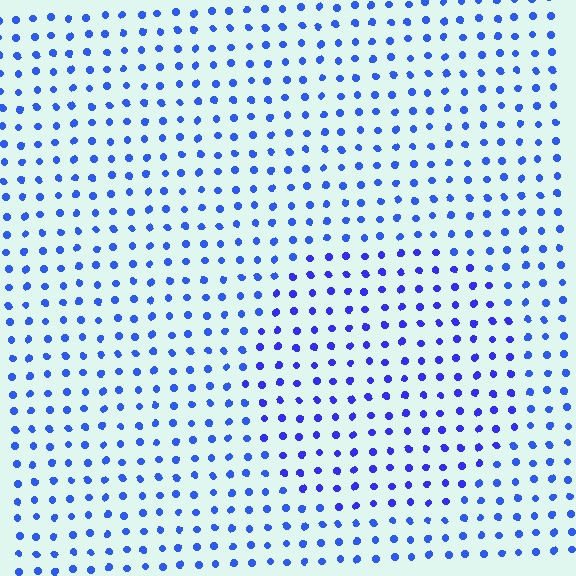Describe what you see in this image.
The image is filled with small blue elements in a uniform arrangement. A circle-shaped region is visible where the elements are tinted to a slightly different hue, forming a subtle color boundary.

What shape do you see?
I see a circle.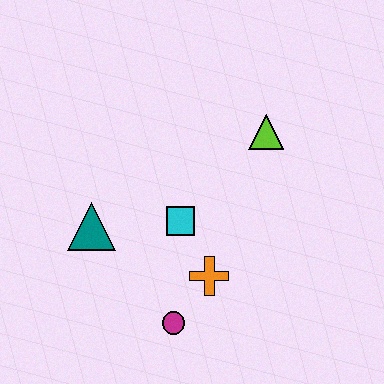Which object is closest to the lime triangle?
The cyan square is closest to the lime triangle.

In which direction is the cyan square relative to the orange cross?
The cyan square is above the orange cross.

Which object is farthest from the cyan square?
The lime triangle is farthest from the cyan square.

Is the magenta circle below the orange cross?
Yes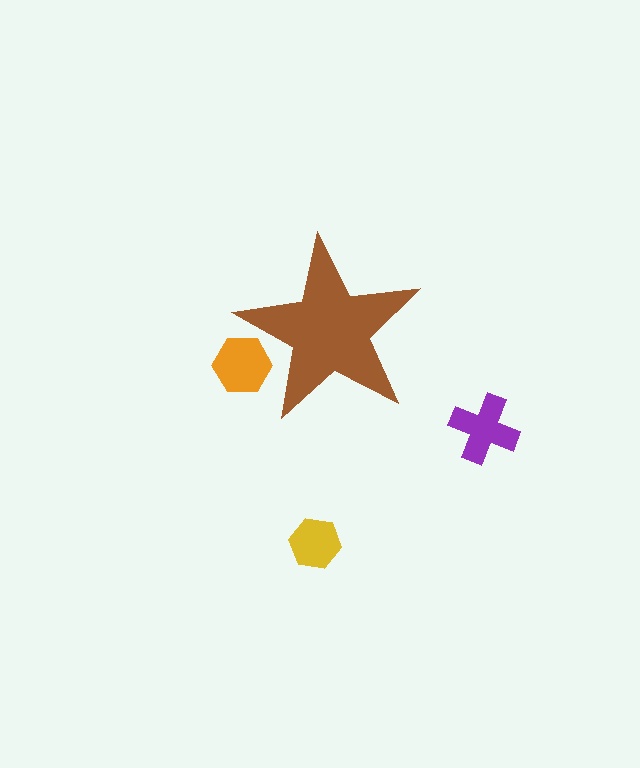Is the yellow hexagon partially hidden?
No, the yellow hexagon is fully visible.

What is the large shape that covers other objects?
A brown star.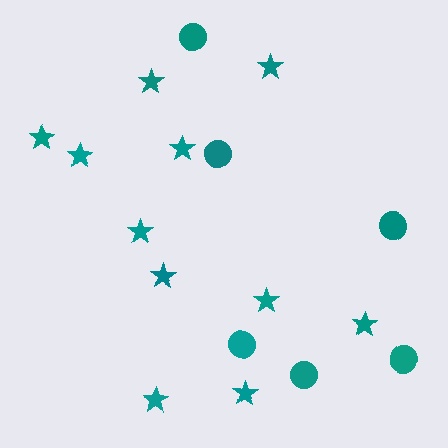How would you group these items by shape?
There are 2 groups: one group of stars (11) and one group of circles (6).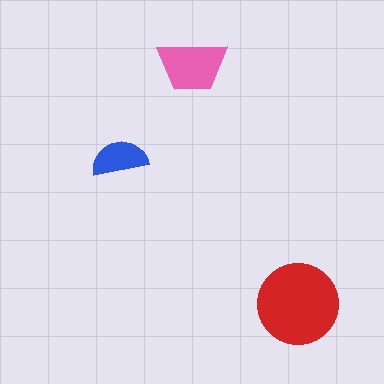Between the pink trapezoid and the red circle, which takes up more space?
The red circle.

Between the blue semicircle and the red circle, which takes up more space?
The red circle.